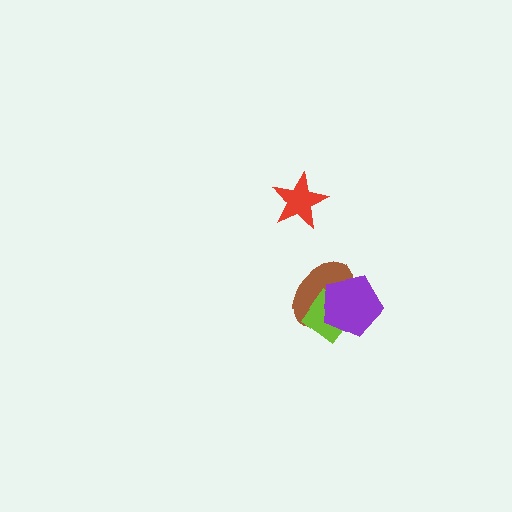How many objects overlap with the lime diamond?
2 objects overlap with the lime diamond.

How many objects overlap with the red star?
0 objects overlap with the red star.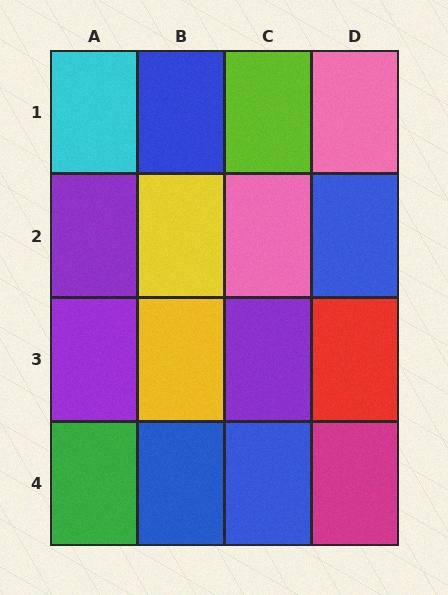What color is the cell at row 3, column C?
Purple.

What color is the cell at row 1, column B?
Blue.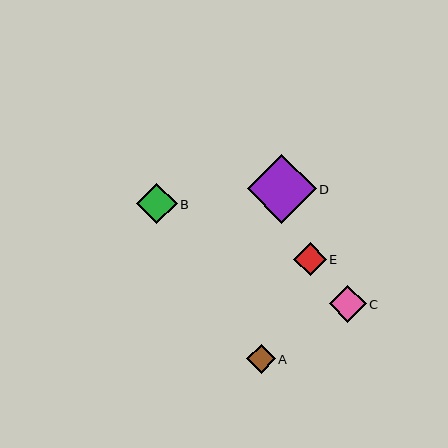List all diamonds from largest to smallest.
From largest to smallest: D, B, C, E, A.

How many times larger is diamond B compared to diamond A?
Diamond B is approximately 1.4 times the size of diamond A.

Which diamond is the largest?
Diamond D is the largest with a size of approximately 69 pixels.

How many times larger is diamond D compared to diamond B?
Diamond D is approximately 1.7 times the size of diamond B.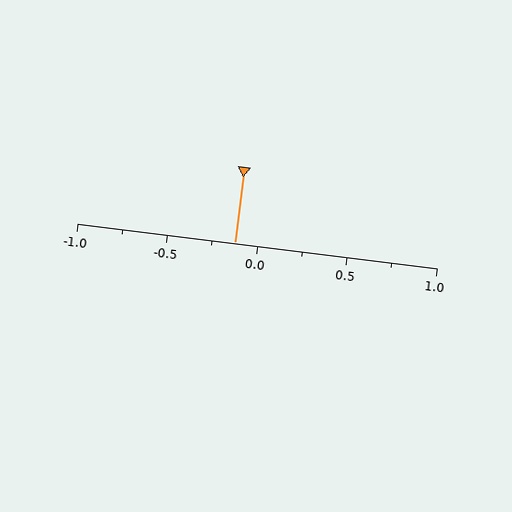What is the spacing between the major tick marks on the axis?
The major ticks are spaced 0.5 apart.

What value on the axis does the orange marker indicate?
The marker indicates approximately -0.12.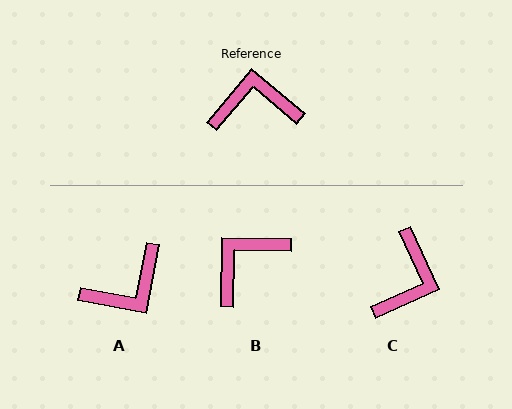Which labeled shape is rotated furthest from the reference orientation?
A, about 150 degrees away.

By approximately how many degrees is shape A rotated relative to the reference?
Approximately 150 degrees clockwise.